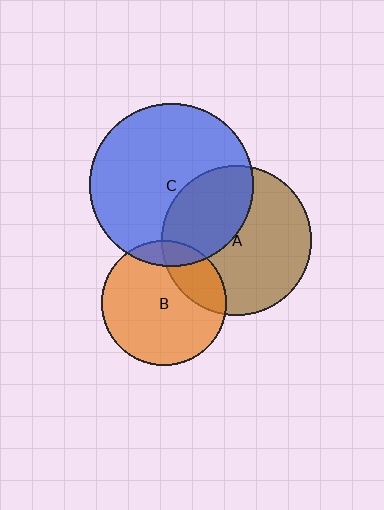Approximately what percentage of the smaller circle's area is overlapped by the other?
Approximately 35%.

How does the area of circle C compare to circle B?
Approximately 1.7 times.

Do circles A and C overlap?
Yes.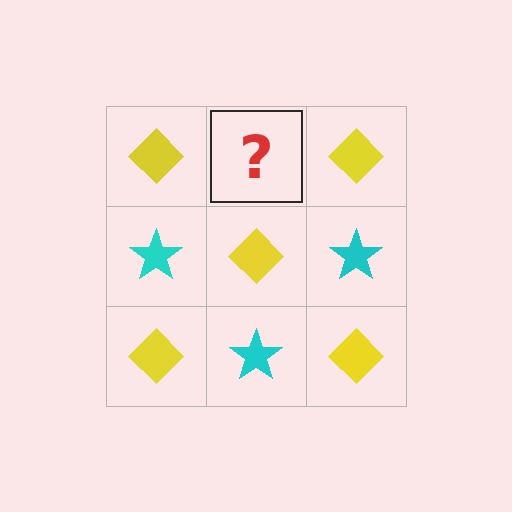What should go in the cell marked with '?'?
The missing cell should contain a cyan star.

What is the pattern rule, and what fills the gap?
The rule is that it alternates yellow diamond and cyan star in a checkerboard pattern. The gap should be filled with a cyan star.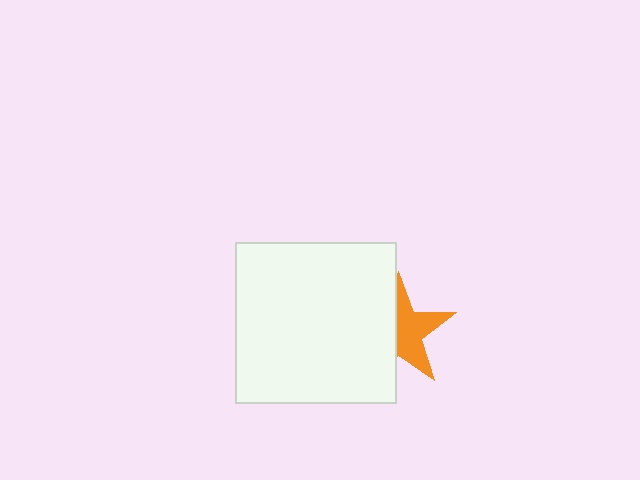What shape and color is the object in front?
The object in front is a white square.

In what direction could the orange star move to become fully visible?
The orange star could move right. That would shift it out from behind the white square entirely.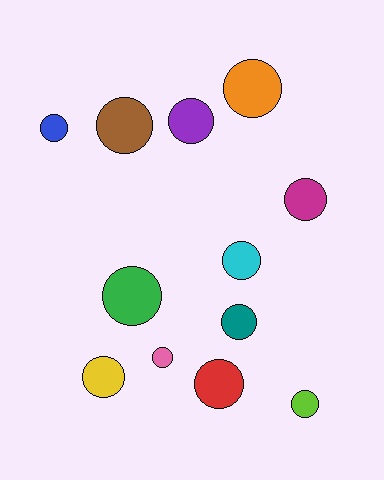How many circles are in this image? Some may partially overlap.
There are 12 circles.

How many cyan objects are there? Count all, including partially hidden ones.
There is 1 cyan object.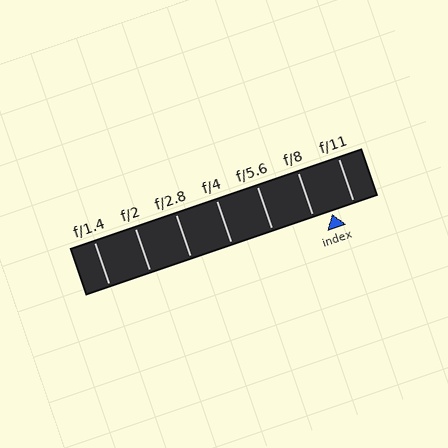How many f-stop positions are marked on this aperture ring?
There are 7 f-stop positions marked.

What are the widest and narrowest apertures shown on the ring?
The widest aperture shown is f/1.4 and the narrowest is f/11.